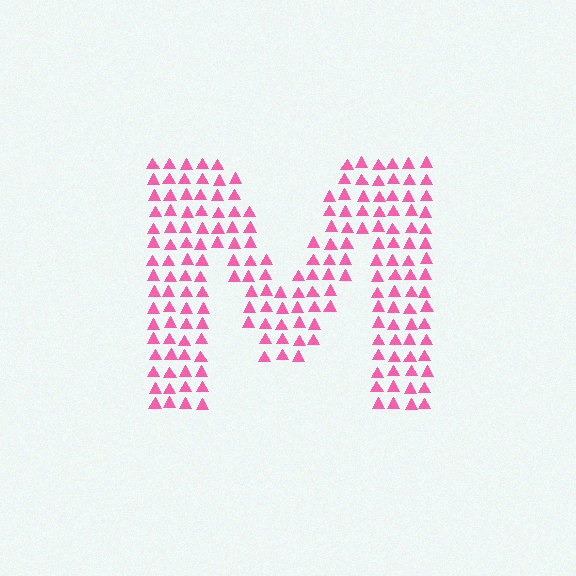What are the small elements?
The small elements are triangles.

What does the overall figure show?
The overall figure shows the letter M.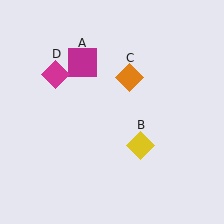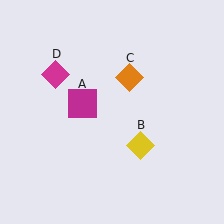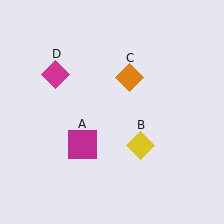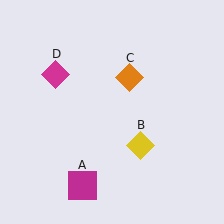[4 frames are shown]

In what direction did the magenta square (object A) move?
The magenta square (object A) moved down.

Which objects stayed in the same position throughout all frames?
Yellow diamond (object B) and orange diamond (object C) and magenta diamond (object D) remained stationary.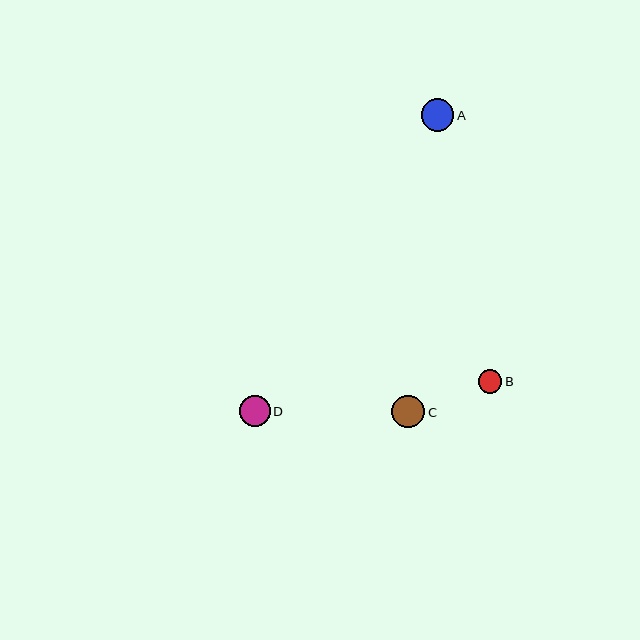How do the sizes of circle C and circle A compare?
Circle C and circle A are approximately the same size.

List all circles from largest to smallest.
From largest to smallest: C, A, D, B.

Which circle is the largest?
Circle C is the largest with a size of approximately 33 pixels.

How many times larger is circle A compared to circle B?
Circle A is approximately 1.4 times the size of circle B.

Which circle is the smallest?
Circle B is the smallest with a size of approximately 23 pixels.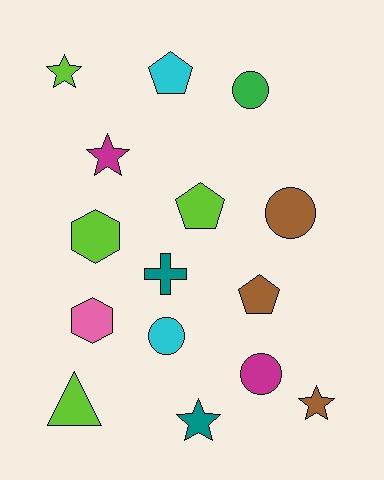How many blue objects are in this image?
There are no blue objects.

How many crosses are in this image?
There is 1 cross.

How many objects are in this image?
There are 15 objects.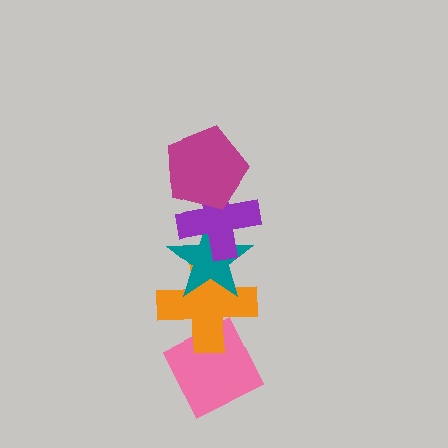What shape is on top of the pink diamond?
The orange cross is on top of the pink diamond.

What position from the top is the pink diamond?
The pink diamond is 5th from the top.